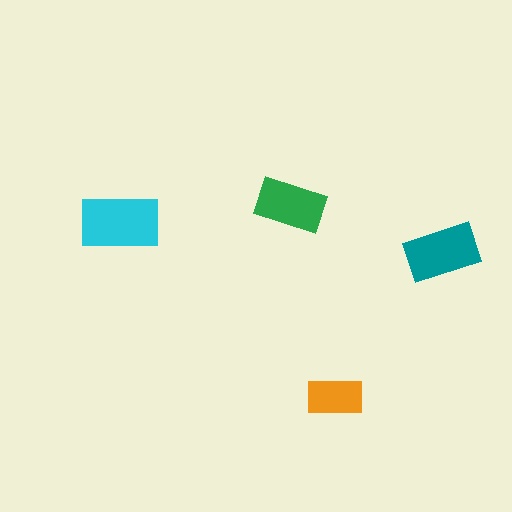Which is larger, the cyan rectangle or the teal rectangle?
The cyan one.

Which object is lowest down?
The orange rectangle is bottommost.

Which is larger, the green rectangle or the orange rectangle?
The green one.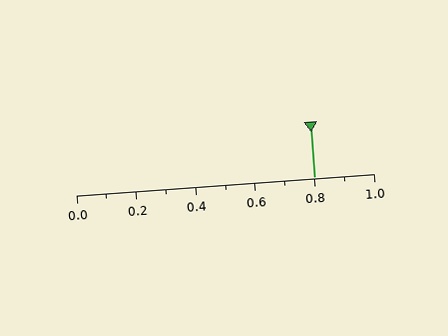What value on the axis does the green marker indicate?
The marker indicates approximately 0.8.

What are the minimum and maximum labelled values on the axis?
The axis runs from 0.0 to 1.0.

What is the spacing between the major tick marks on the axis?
The major ticks are spaced 0.2 apart.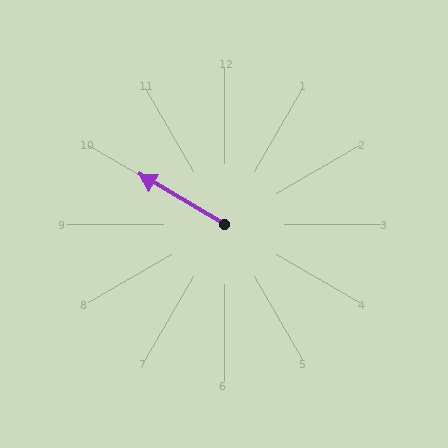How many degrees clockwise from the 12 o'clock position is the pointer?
Approximately 300 degrees.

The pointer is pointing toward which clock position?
Roughly 10 o'clock.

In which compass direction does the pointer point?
Northwest.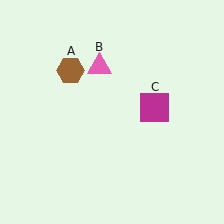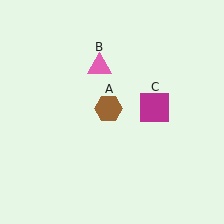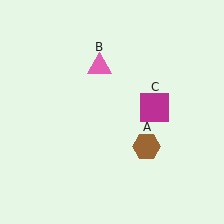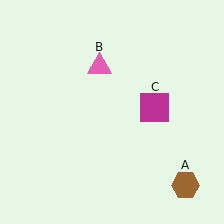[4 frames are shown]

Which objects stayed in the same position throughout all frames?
Pink triangle (object B) and magenta square (object C) remained stationary.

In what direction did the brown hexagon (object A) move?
The brown hexagon (object A) moved down and to the right.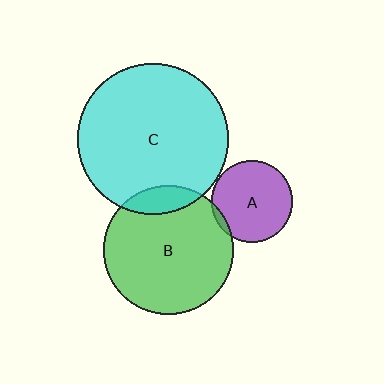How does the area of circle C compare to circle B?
Approximately 1.4 times.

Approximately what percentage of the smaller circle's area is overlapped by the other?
Approximately 5%.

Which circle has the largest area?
Circle C (cyan).